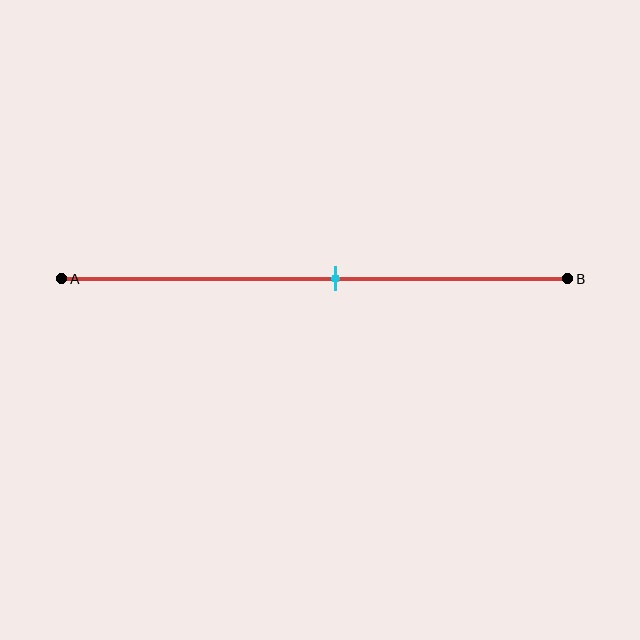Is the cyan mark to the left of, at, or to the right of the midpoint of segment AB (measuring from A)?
The cyan mark is to the right of the midpoint of segment AB.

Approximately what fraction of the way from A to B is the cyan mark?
The cyan mark is approximately 55% of the way from A to B.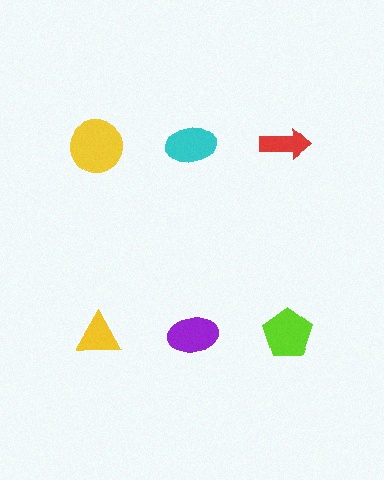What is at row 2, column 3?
A lime pentagon.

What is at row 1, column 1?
A yellow circle.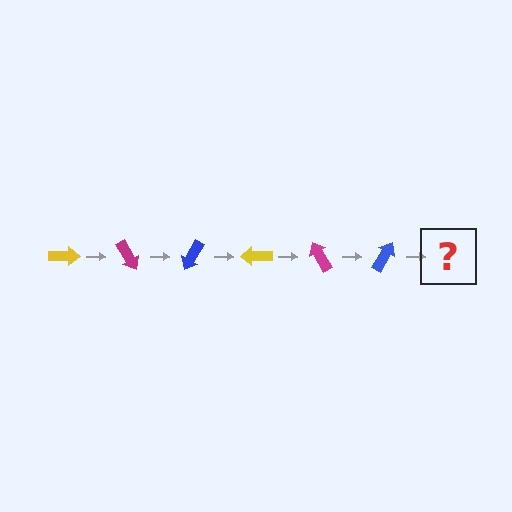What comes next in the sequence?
The next element should be a yellow arrow, rotated 360 degrees from the start.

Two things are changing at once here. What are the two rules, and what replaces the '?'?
The two rules are that it rotates 60 degrees each step and the color cycles through yellow, magenta, and blue. The '?' should be a yellow arrow, rotated 360 degrees from the start.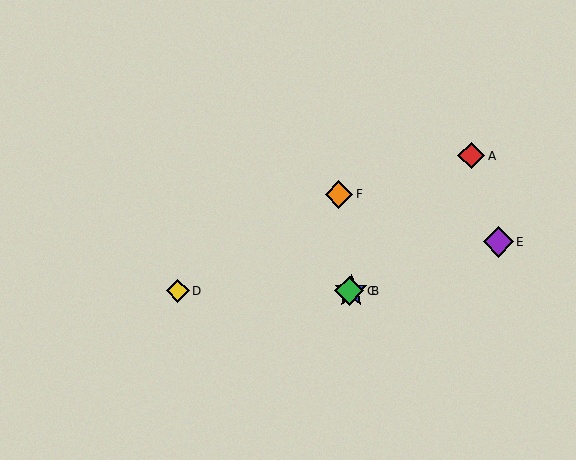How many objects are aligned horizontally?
3 objects (B, C, D) are aligned horizontally.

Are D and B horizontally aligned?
Yes, both are at y≈291.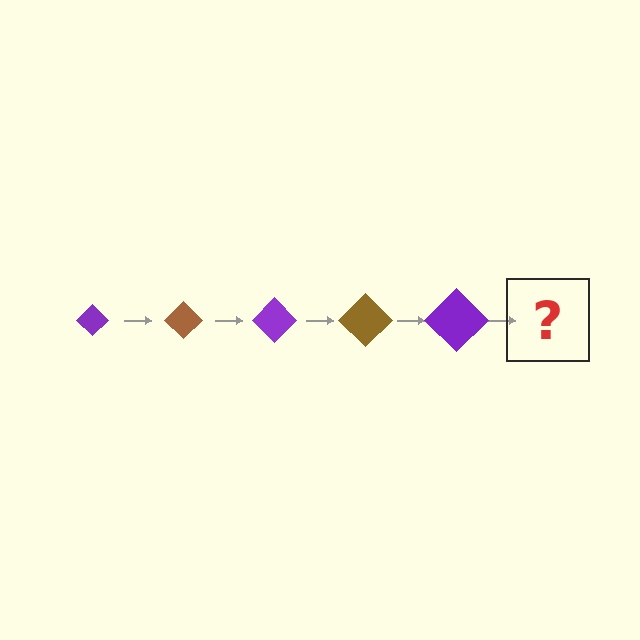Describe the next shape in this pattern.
It should be a brown diamond, larger than the previous one.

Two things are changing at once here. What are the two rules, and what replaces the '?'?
The two rules are that the diamond grows larger each step and the color cycles through purple and brown. The '?' should be a brown diamond, larger than the previous one.